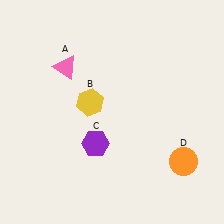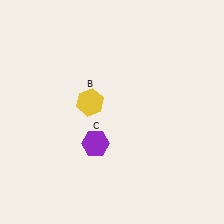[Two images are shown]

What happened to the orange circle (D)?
The orange circle (D) was removed in Image 2. It was in the bottom-right area of Image 1.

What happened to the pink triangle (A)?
The pink triangle (A) was removed in Image 2. It was in the top-left area of Image 1.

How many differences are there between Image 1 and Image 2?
There are 2 differences between the two images.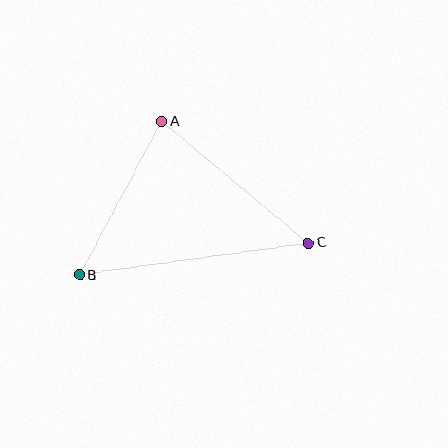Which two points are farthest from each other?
Points B and C are farthest from each other.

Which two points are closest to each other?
Points A and B are closest to each other.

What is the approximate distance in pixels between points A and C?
The distance between A and C is approximately 190 pixels.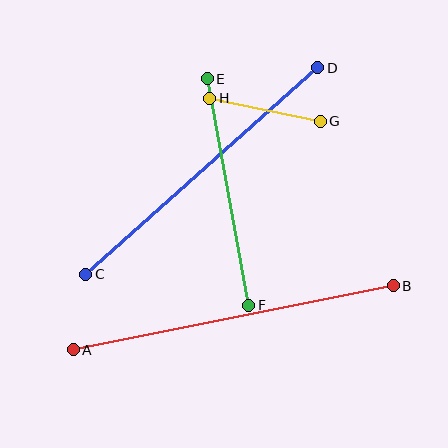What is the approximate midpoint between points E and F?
The midpoint is at approximately (228, 192) pixels.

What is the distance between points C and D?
The distance is approximately 311 pixels.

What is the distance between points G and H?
The distance is approximately 112 pixels.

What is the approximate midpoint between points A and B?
The midpoint is at approximately (233, 318) pixels.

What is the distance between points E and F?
The distance is approximately 230 pixels.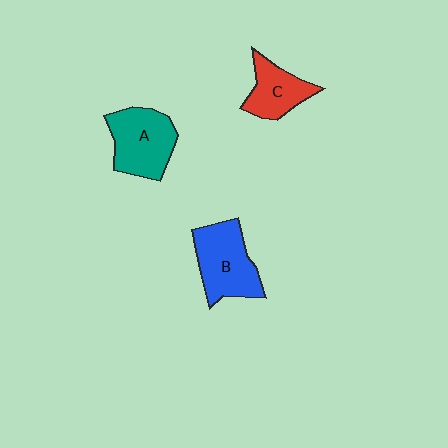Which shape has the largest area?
Shape B (blue).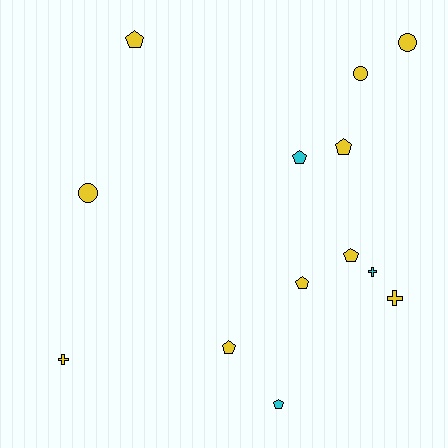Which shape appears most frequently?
Pentagon, with 7 objects.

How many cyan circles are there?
There are no cyan circles.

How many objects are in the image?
There are 13 objects.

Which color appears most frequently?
Yellow, with 10 objects.